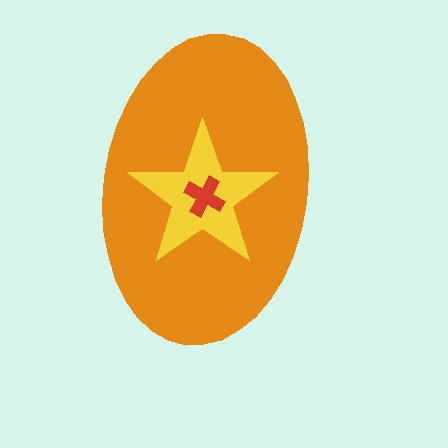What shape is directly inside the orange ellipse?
The yellow star.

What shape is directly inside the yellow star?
The red cross.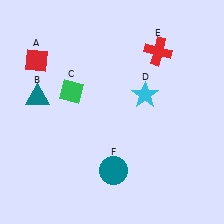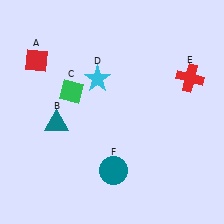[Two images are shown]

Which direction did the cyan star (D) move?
The cyan star (D) moved left.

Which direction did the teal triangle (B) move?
The teal triangle (B) moved down.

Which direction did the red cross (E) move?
The red cross (E) moved right.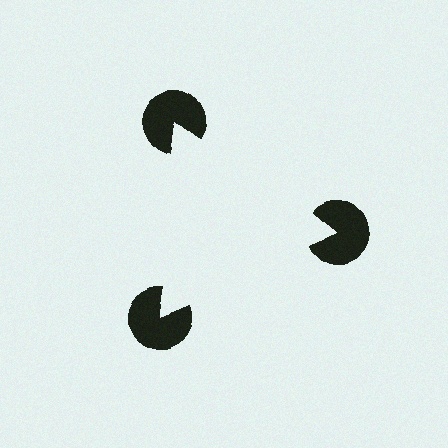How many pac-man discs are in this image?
There are 3 — one at each vertex of the illusory triangle.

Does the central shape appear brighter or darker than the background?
It typically appears slightly brighter than the background, even though no actual brightness change is drawn.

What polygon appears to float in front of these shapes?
An illusory triangle — its edges are inferred from the aligned wedge cuts in the pac-man discs, not physically drawn.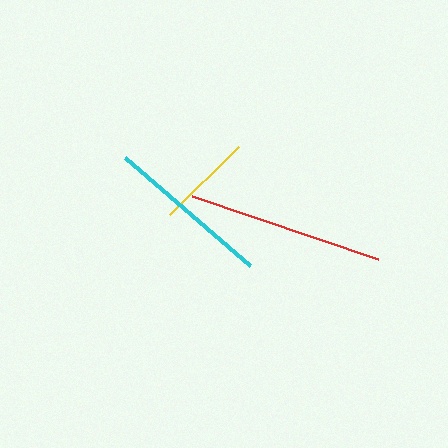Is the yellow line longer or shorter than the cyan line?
The cyan line is longer than the yellow line.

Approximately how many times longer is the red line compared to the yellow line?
The red line is approximately 2.0 times the length of the yellow line.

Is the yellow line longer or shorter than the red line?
The red line is longer than the yellow line.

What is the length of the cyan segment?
The cyan segment is approximately 165 pixels long.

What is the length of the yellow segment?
The yellow segment is approximately 96 pixels long.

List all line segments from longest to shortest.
From longest to shortest: red, cyan, yellow.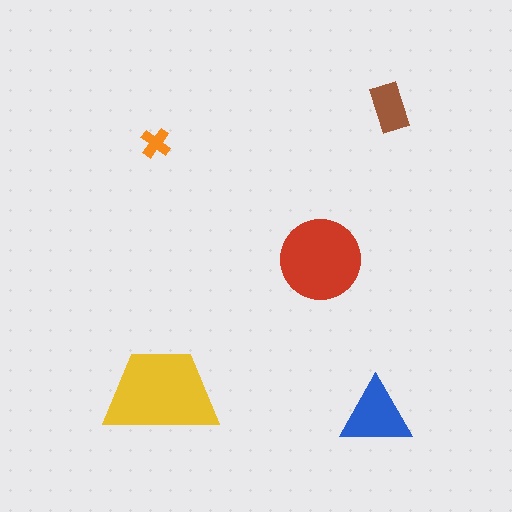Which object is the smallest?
The orange cross.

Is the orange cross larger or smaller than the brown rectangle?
Smaller.